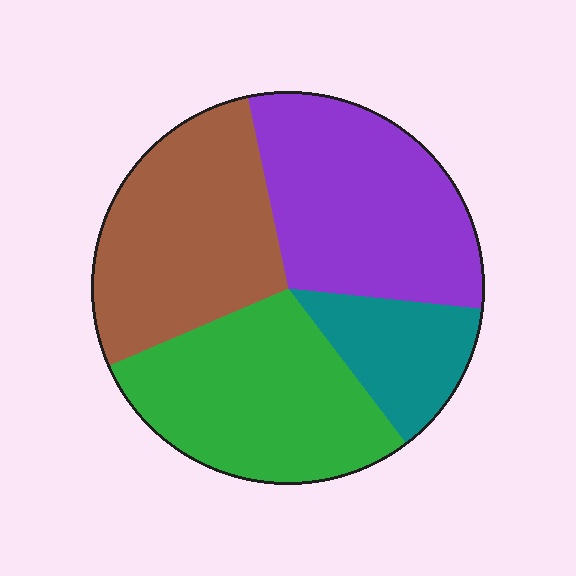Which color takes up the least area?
Teal, at roughly 15%.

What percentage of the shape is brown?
Brown covers 28% of the shape.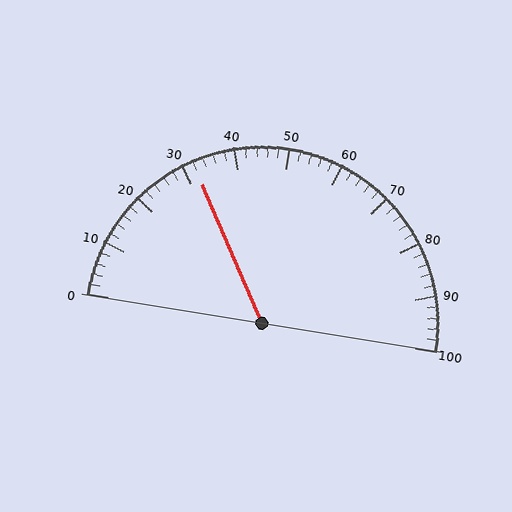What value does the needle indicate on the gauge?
The needle indicates approximately 32.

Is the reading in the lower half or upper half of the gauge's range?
The reading is in the lower half of the range (0 to 100).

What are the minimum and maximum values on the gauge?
The gauge ranges from 0 to 100.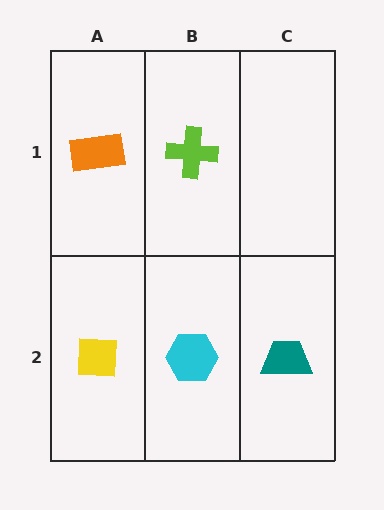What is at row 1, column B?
A lime cross.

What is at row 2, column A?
A yellow square.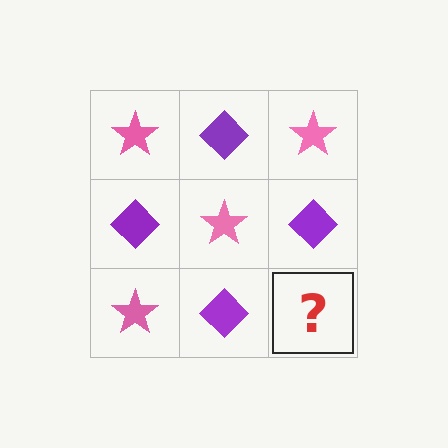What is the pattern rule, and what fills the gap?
The rule is that it alternates pink star and purple diamond in a checkerboard pattern. The gap should be filled with a pink star.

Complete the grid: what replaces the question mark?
The question mark should be replaced with a pink star.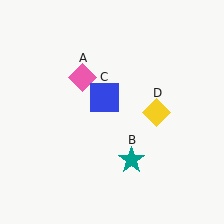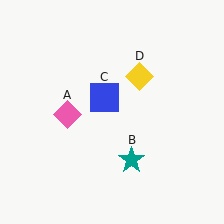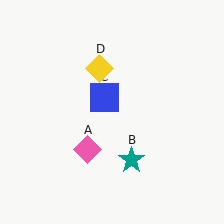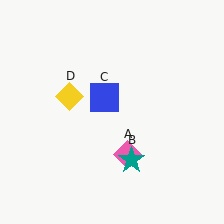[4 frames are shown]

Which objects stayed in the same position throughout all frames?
Teal star (object B) and blue square (object C) remained stationary.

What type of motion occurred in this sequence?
The pink diamond (object A), yellow diamond (object D) rotated counterclockwise around the center of the scene.